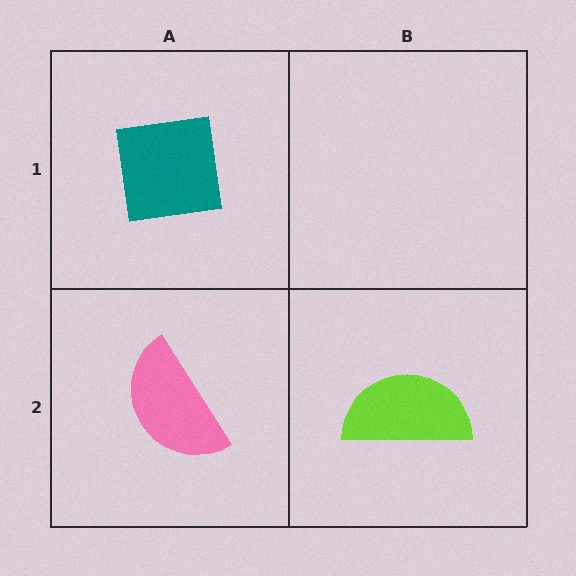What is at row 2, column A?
A pink semicircle.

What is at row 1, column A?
A teal square.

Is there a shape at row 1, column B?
No, that cell is empty.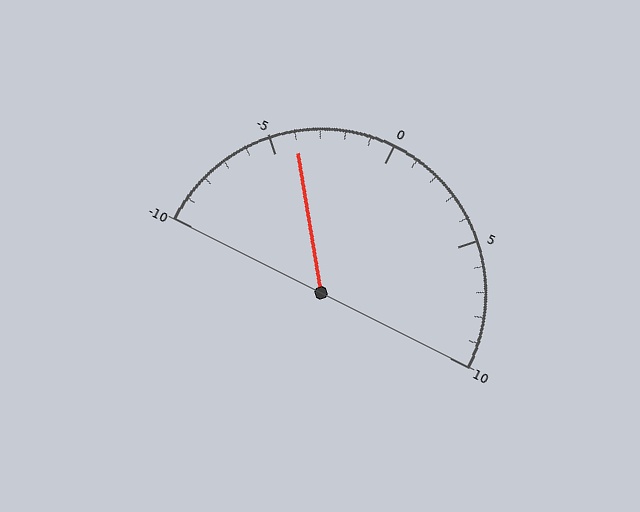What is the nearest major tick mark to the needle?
The nearest major tick mark is -5.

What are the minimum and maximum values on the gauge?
The gauge ranges from -10 to 10.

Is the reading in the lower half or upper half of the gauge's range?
The reading is in the lower half of the range (-10 to 10).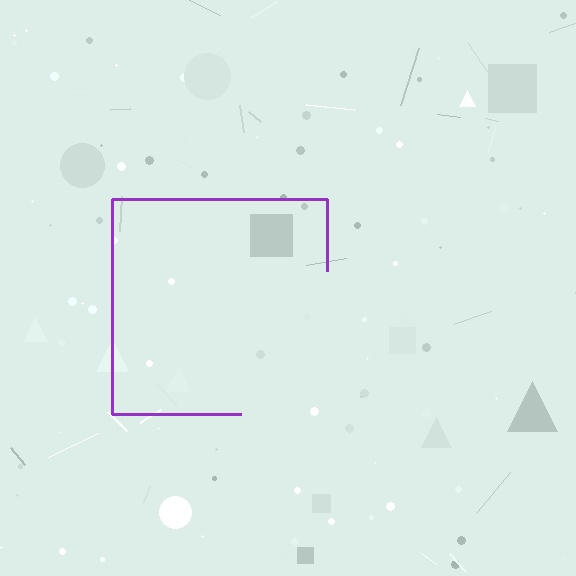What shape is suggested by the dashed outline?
The dashed outline suggests a square.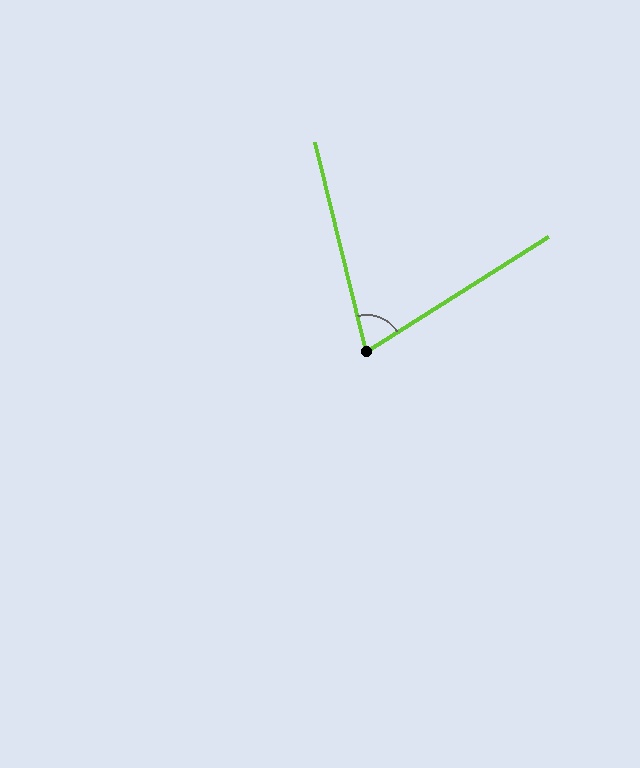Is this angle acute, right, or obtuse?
It is acute.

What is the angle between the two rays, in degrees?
Approximately 72 degrees.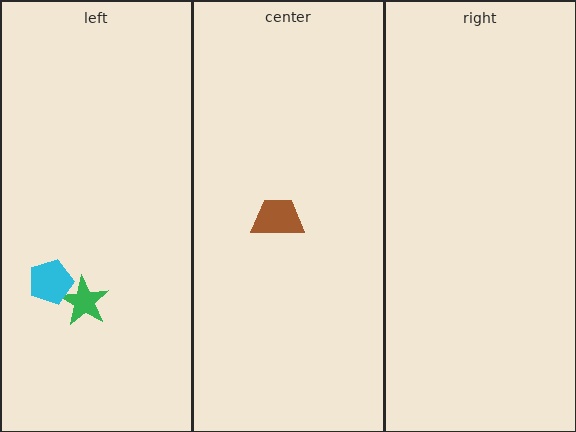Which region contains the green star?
The left region.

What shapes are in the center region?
The brown trapezoid.